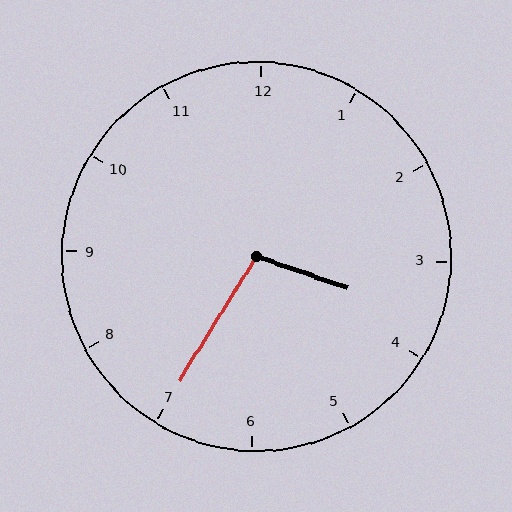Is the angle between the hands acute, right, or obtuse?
It is obtuse.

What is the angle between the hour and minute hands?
Approximately 102 degrees.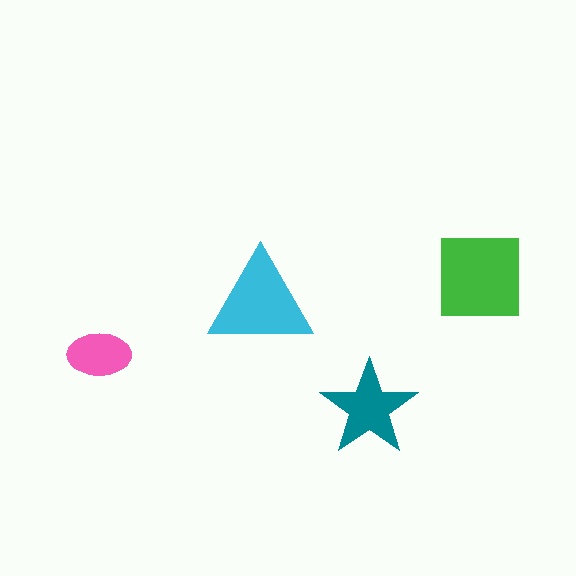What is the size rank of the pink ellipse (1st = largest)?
4th.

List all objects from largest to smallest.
The green square, the cyan triangle, the teal star, the pink ellipse.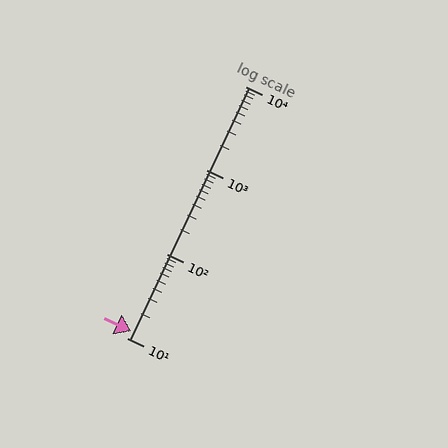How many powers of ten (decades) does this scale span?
The scale spans 3 decades, from 10 to 10000.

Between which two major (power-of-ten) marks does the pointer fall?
The pointer is between 10 and 100.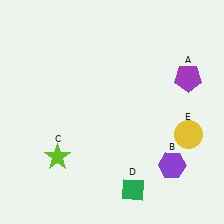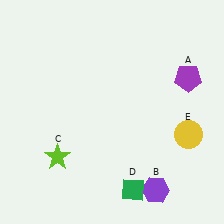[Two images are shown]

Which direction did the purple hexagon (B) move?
The purple hexagon (B) moved down.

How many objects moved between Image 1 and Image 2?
1 object moved between the two images.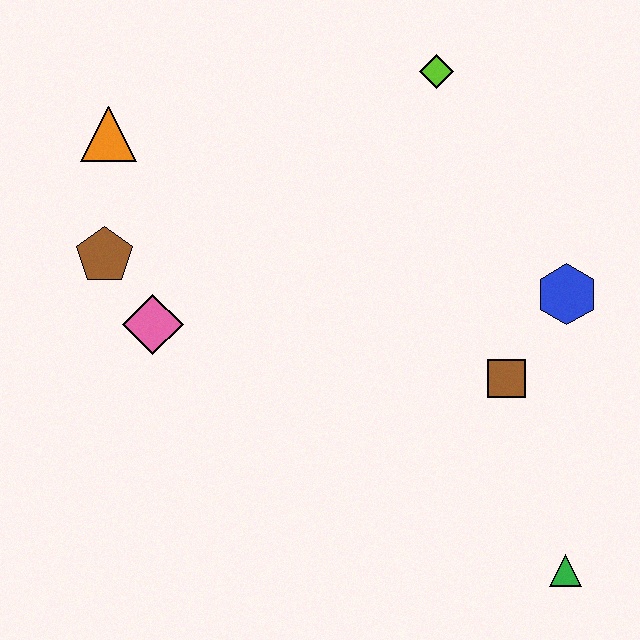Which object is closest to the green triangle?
The brown square is closest to the green triangle.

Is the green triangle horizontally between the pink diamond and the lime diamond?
No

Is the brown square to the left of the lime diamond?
No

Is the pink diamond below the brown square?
No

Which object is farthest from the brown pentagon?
The green triangle is farthest from the brown pentagon.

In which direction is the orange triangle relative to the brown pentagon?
The orange triangle is above the brown pentagon.